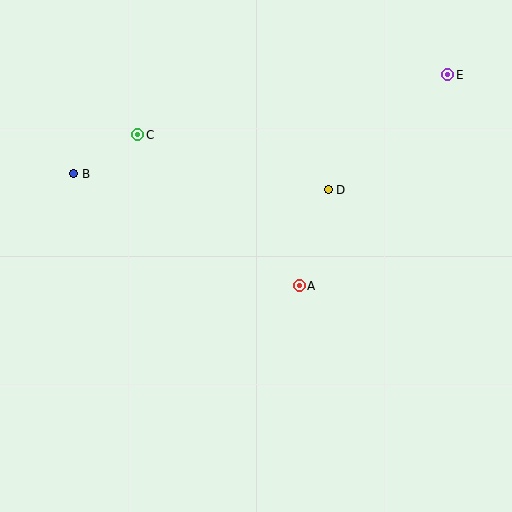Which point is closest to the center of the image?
Point A at (299, 286) is closest to the center.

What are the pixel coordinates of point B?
Point B is at (74, 174).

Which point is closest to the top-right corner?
Point E is closest to the top-right corner.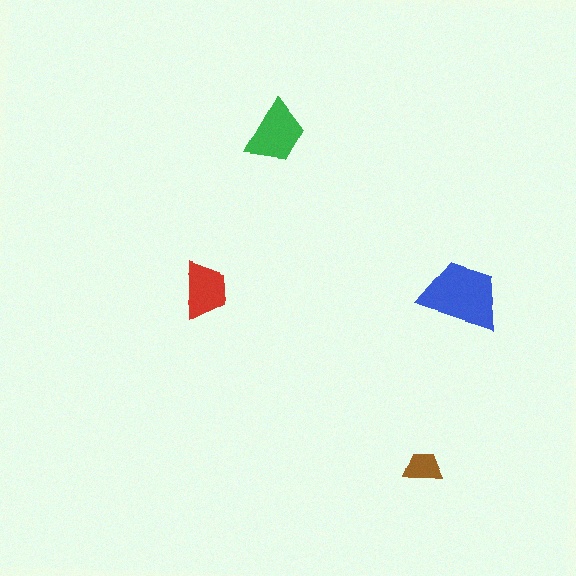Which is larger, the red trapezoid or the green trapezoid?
The green one.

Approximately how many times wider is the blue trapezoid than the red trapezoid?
About 1.5 times wider.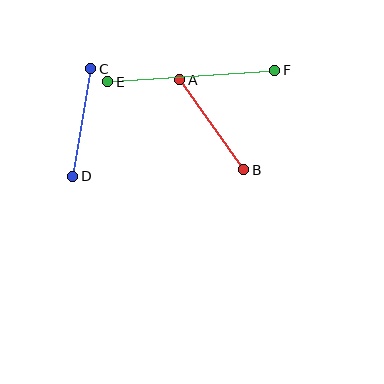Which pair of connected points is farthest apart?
Points E and F are farthest apart.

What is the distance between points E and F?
The distance is approximately 168 pixels.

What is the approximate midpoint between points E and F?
The midpoint is at approximately (191, 76) pixels.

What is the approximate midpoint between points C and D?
The midpoint is at approximately (82, 123) pixels.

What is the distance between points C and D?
The distance is approximately 109 pixels.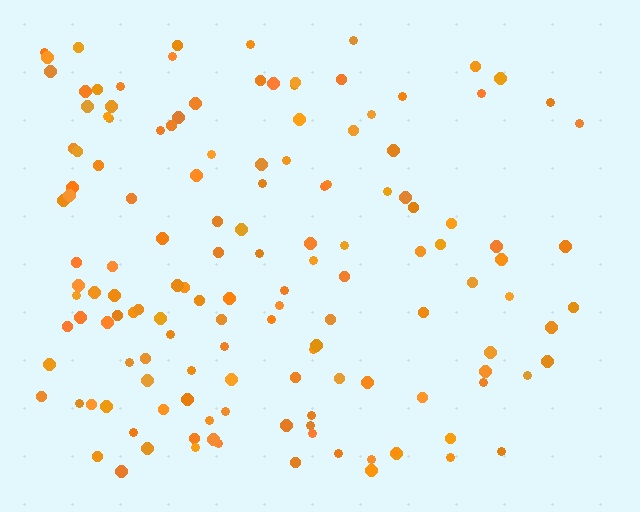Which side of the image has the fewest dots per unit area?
The right.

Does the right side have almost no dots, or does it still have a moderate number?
Still a moderate number, just noticeably fewer than the left.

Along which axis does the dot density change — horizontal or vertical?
Horizontal.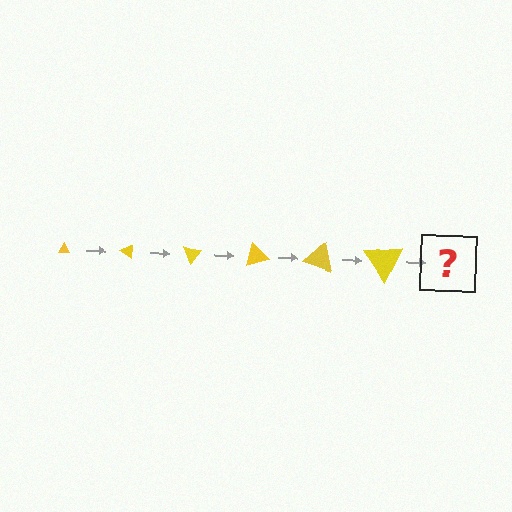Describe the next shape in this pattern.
It should be a triangle, larger than the previous one and rotated 210 degrees from the start.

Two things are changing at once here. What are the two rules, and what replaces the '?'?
The two rules are that the triangle grows larger each step and it rotates 35 degrees each step. The '?' should be a triangle, larger than the previous one and rotated 210 degrees from the start.